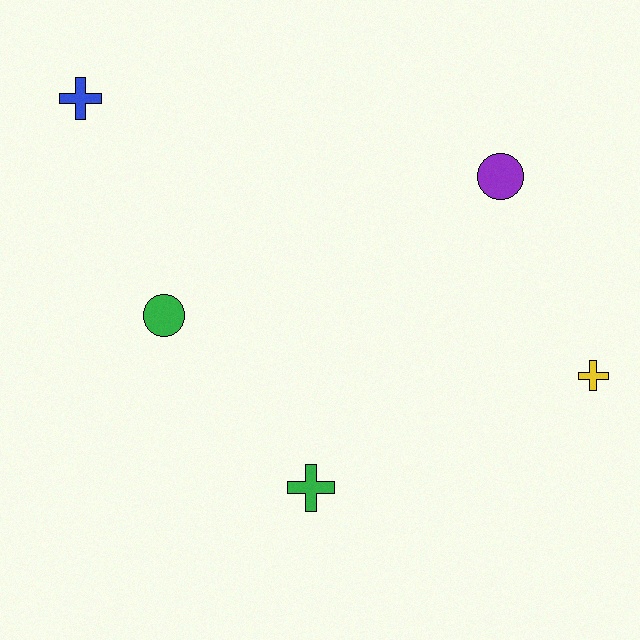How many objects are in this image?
There are 5 objects.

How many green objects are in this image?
There are 2 green objects.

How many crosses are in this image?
There are 3 crosses.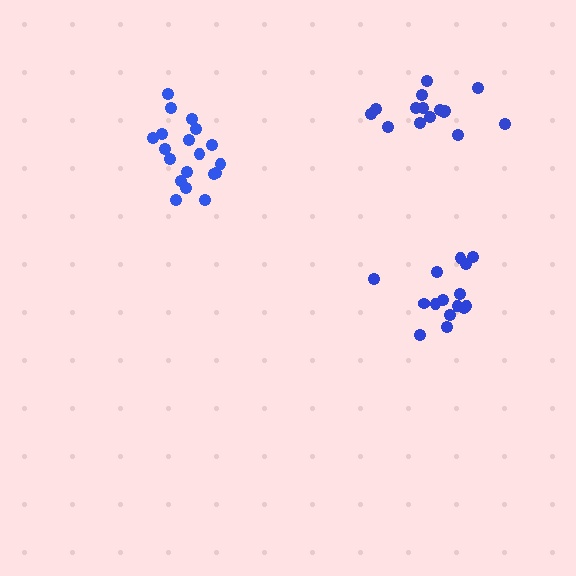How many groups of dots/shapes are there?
There are 3 groups.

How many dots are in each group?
Group 1: 15 dots, Group 2: 19 dots, Group 3: 15 dots (49 total).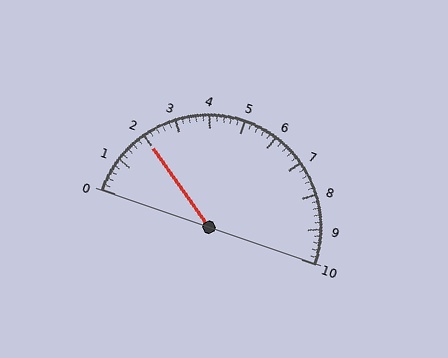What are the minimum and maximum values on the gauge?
The gauge ranges from 0 to 10.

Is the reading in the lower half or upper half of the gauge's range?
The reading is in the lower half of the range (0 to 10).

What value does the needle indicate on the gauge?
The needle indicates approximately 2.0.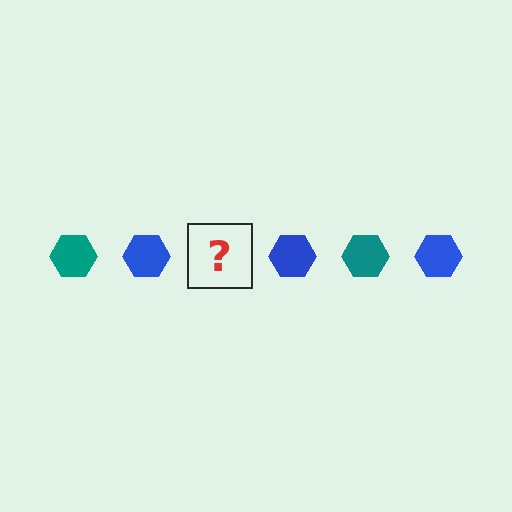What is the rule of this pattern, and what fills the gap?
The rule is that the pattern cycles through teal, blue hexagons. The gap should be filled with a teal hexagon.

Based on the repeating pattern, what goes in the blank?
The blank should be a teal hexagon.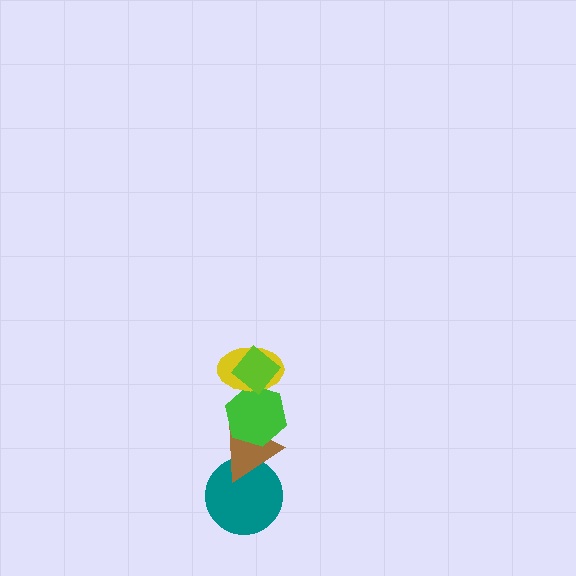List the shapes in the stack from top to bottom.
From top to bottom: the lime diamond, the yellow ellipse, the green hexagon, the brown triangle, the teal circle.